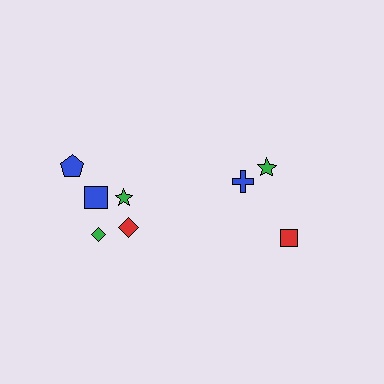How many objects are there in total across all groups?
There are 8 objects.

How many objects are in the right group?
There are 3 objects.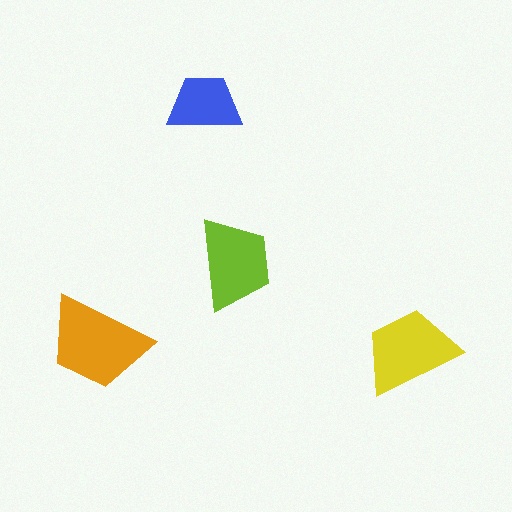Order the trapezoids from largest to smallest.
the orange one, the yellow one, the lime one, the blue one.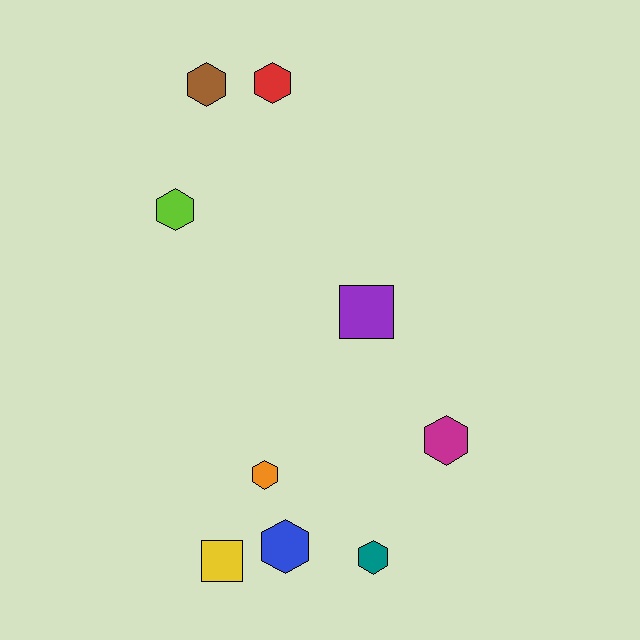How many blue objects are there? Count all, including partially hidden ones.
There is 1 blue object.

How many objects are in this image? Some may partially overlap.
There are 9 objects.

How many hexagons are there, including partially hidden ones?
There are 7 hexagons.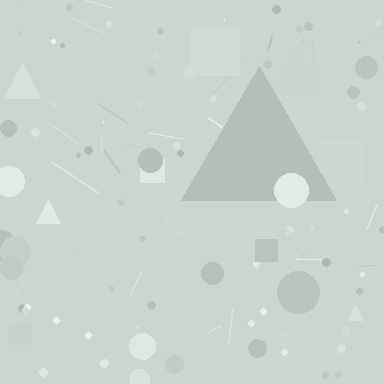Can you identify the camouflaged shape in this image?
The camouflaged shape is a triangle.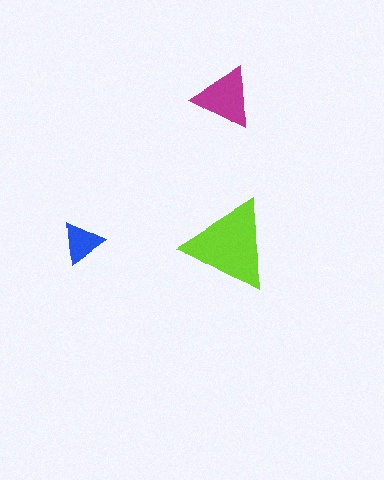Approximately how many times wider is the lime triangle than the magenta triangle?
About 1.5 times wider.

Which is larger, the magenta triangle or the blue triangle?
The magenta one.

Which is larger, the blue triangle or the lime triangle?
The lime one.